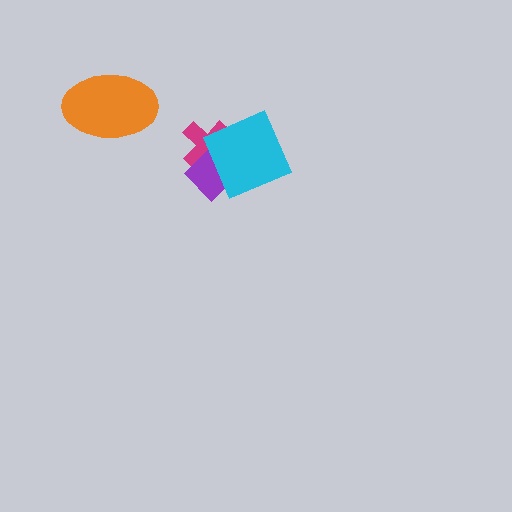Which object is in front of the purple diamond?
The cyan diamond is in front of the purple diamond.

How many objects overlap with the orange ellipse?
0 objects overlap with the orange ellipse.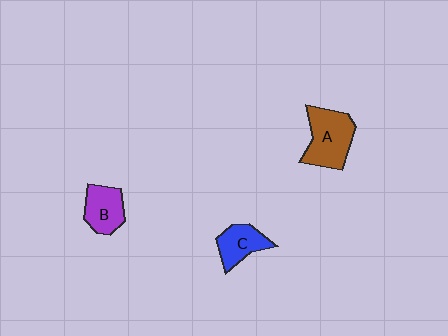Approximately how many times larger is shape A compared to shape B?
Approximately 1.5 times.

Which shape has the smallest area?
Shape C (blue).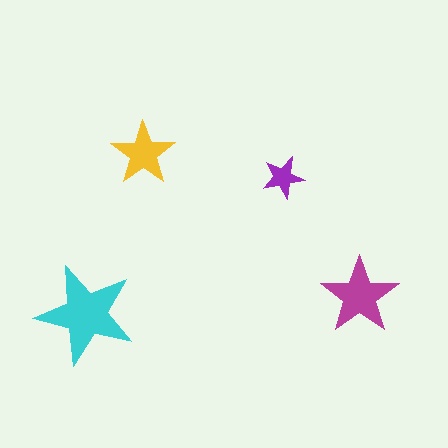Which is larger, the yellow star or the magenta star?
The magenta one.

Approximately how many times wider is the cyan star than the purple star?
About 2.5 times wider.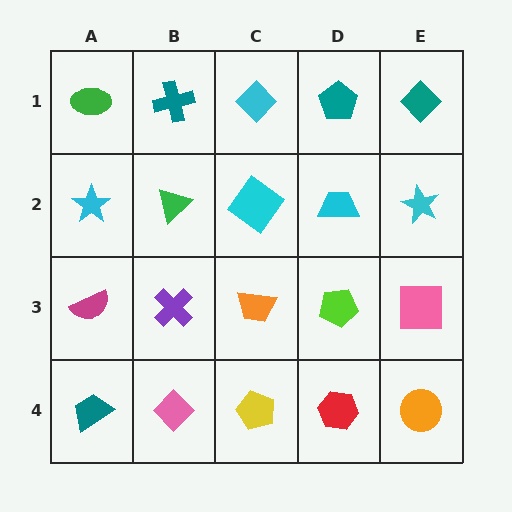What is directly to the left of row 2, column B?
A cyan star.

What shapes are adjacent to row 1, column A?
A cyan star (row 2, column A), a teal cross (row 1, column B).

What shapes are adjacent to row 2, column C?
A cyan diamond (row 1, column C), an orange trapezoid (row 3, column C), a green triangle (row 2, column B), a cyan trapezoid (row 2, column D).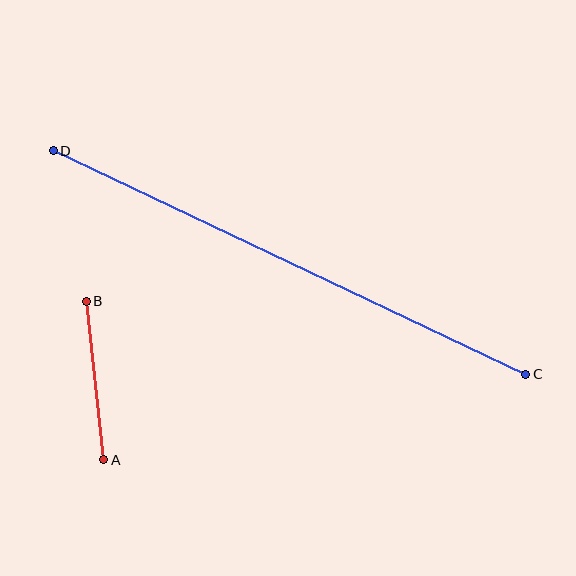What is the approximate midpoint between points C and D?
The midpoint is at approximately (289, 263) pixels.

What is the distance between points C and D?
The distance is approximately 523 pixels.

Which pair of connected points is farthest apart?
Points C and D are farthest apart.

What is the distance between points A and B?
The distance is approximately 160 pixels.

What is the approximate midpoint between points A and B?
The midpoint is at approximately (95, 380) pixels.